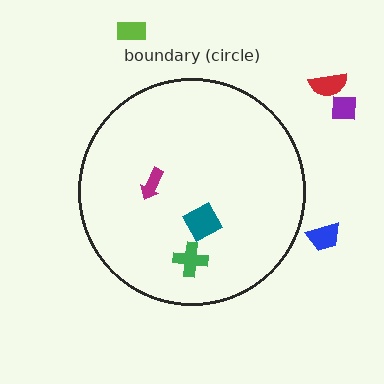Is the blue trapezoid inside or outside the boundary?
Outside.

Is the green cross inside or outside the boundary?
Inside.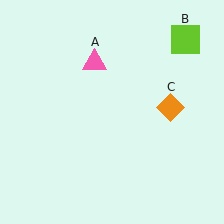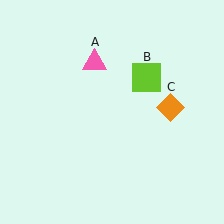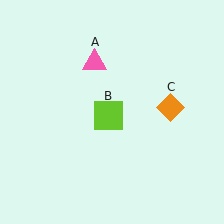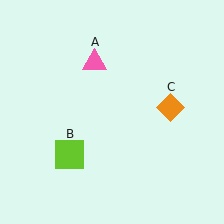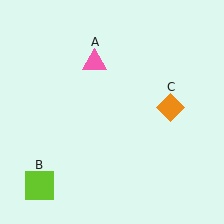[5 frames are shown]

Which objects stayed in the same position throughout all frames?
Pink triangle (object A) and orange diamond (object C) remained stationary.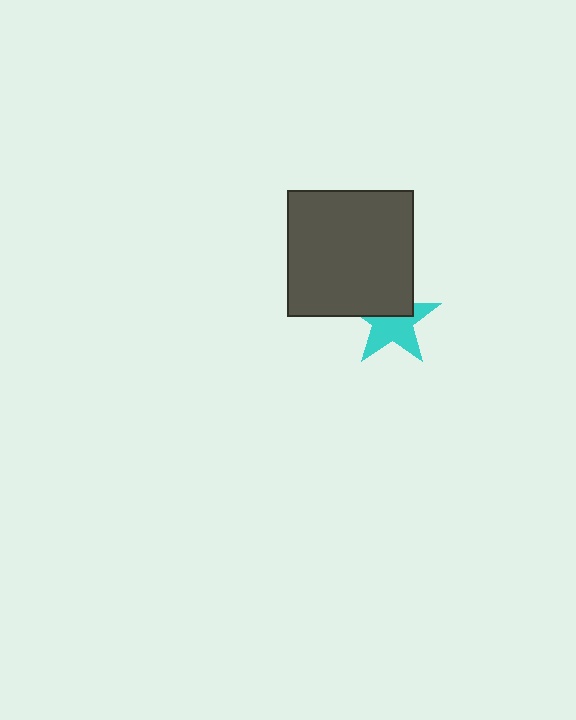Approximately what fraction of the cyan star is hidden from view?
Roughly 42% of the cyan star is hidden behind the dark gray square.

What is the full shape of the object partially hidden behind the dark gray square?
The partially hidden object is a cyan star.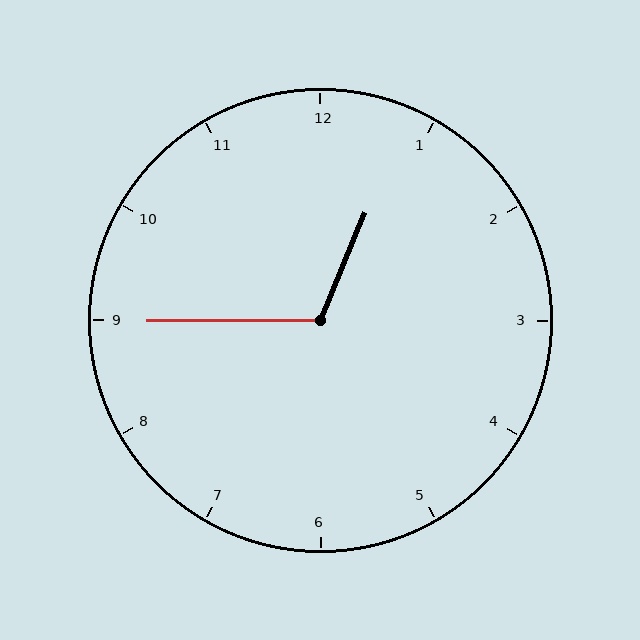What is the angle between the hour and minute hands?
Approximately 112 degrees.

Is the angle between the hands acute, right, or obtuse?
It is obtuse.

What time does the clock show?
12:45.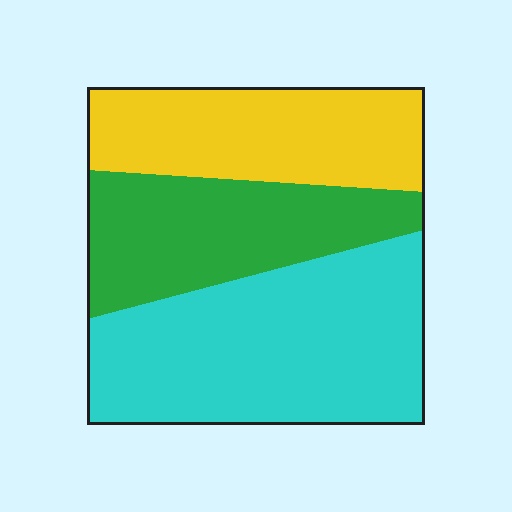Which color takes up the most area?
Cyan, at roughly 45%.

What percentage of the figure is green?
Green takes up between a sixth and a third of the figure.